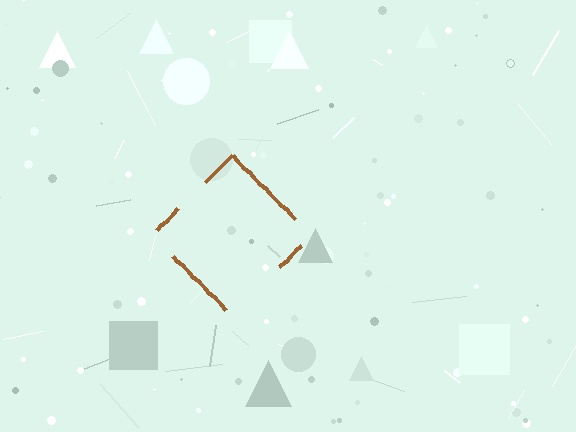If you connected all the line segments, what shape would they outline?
They would outline a diamond.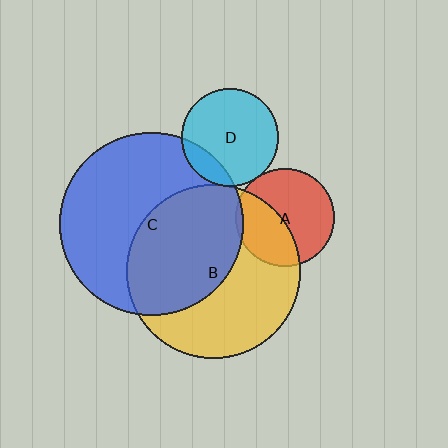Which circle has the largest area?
Circle C (blue).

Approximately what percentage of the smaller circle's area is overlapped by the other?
Approximately 40%.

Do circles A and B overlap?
Yes.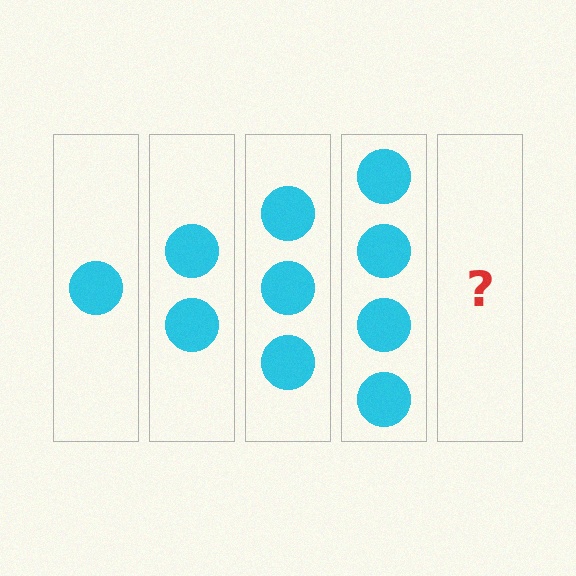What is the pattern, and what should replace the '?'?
The pattern is that each step adds one more circle. The '?' should be 5 circles.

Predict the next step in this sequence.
The next step is 5 circles.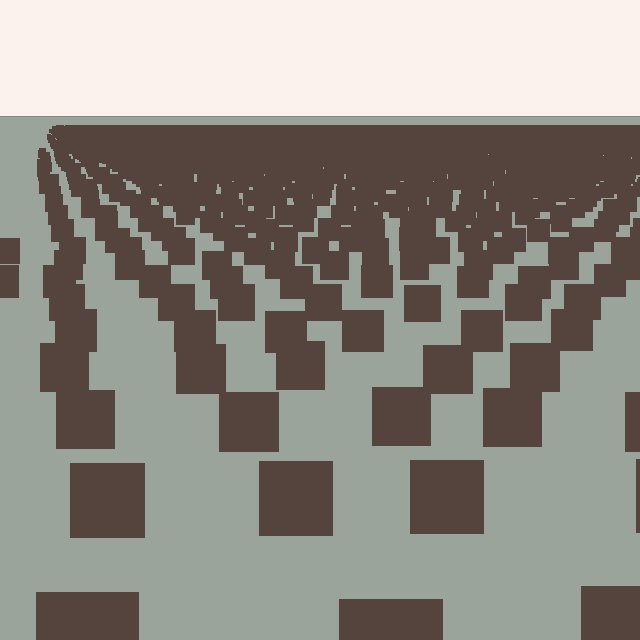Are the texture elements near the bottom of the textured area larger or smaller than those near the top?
Larger. Near the bottom, elements are closer to the viewer and appear at a bigger on-screen size.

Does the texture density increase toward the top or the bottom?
Density increases toward the top.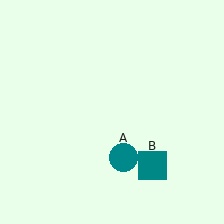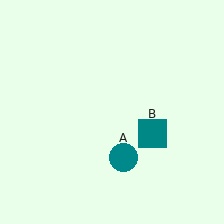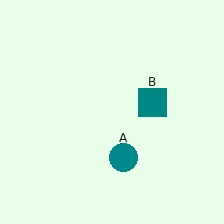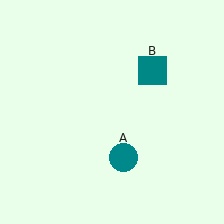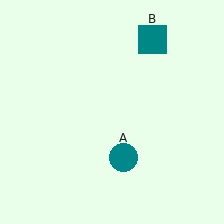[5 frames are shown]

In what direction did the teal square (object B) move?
The teal square (object B) moved up.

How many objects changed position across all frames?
1 object changed position: teal square (object B).